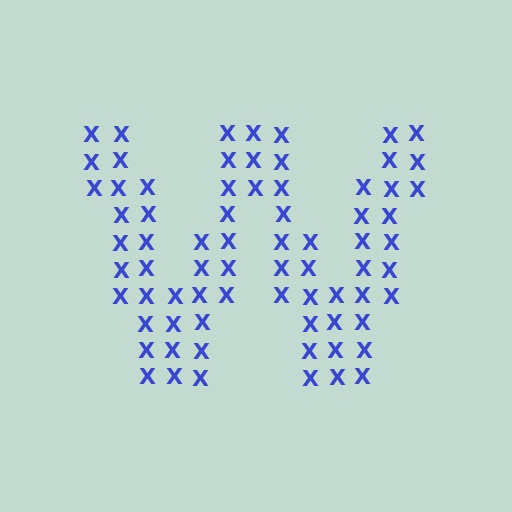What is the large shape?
The large shape is the letter W.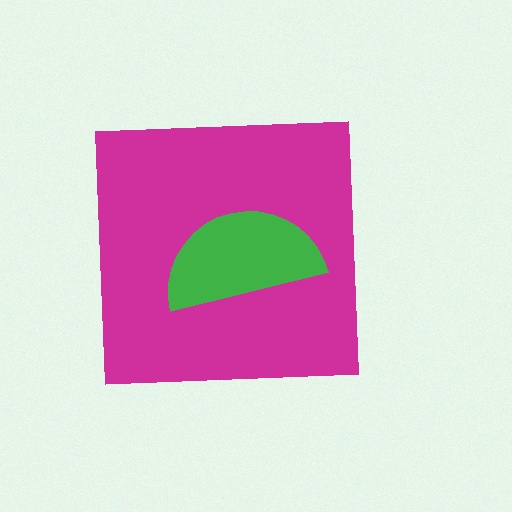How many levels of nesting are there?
2.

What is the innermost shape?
The green semicircle.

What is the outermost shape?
The magenta square.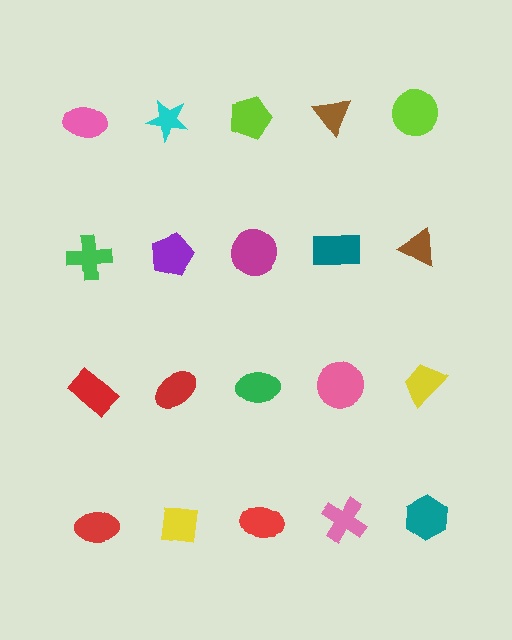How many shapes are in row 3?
5 shapes.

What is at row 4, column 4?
A pink cross.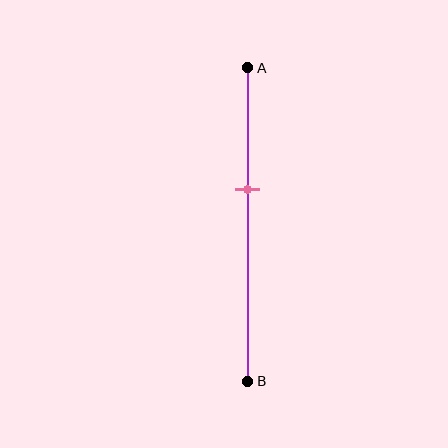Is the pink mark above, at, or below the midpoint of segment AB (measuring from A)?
The pink mark is above the midpoint of segment AB.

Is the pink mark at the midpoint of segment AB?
No, the mark is at about 40% from A, not at the 50% midpoint.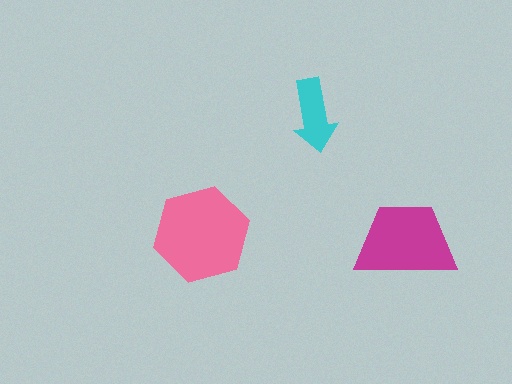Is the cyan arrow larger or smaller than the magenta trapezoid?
Smaller.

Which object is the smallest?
The cyan arrow.